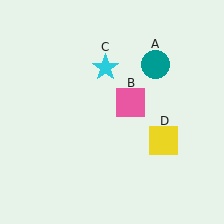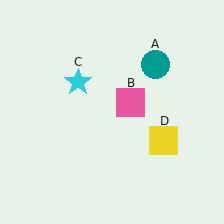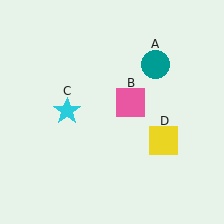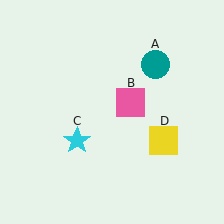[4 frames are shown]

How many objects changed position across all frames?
1 object changed position: cyan star (object C).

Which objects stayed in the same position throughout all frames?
Teal circle (object A) and pink square (object B) and yellow square (object D) remained stationary.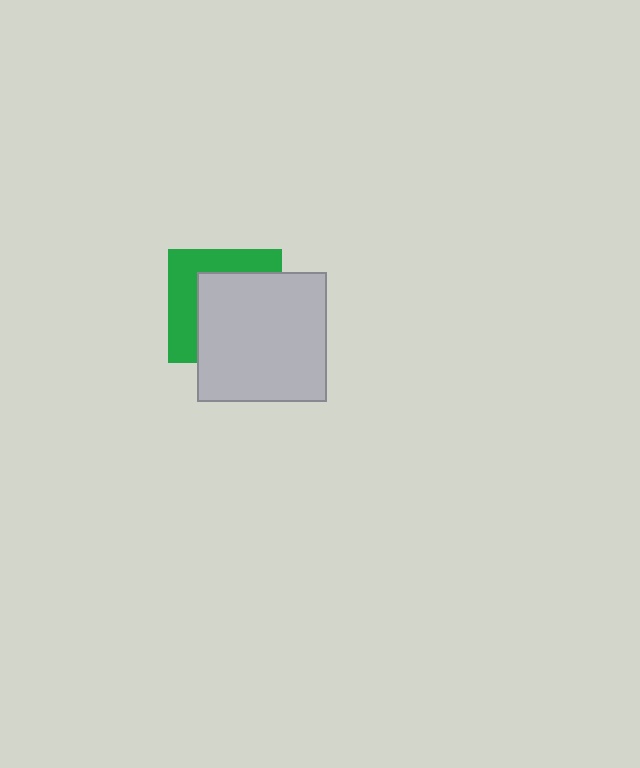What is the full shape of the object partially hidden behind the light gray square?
The partially hidden object is a green square.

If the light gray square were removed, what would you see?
You would see the complete green square.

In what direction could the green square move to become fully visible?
The green square could move toward the upper-left. That would shift it out from behind the light gray square entirely.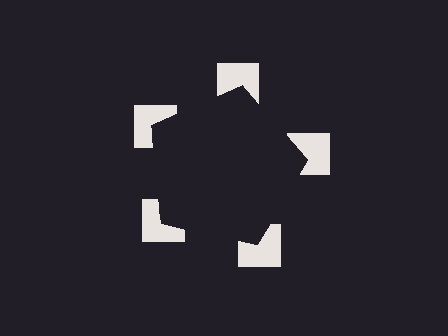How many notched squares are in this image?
There are 5 — one at each vertex of the illusory pentagon.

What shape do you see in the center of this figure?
An illusory pentagon — its edges are inferred from the aligned wedge cuts in the notched squares, not physically drawn.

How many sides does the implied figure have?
5 sides.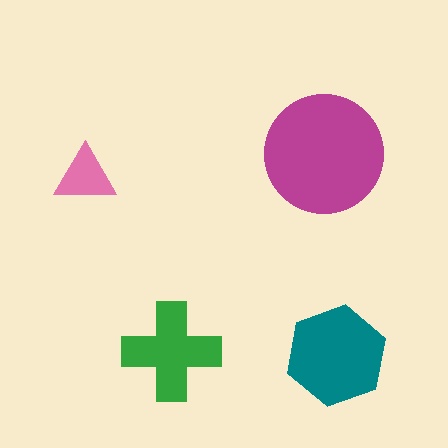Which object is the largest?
The magenta circle.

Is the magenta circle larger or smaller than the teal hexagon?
Larger.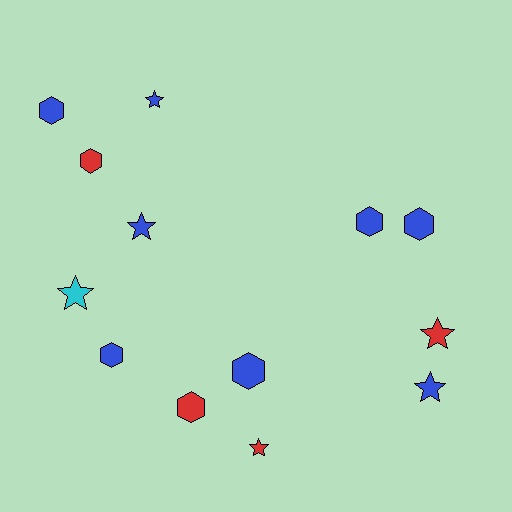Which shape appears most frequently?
Hexagon, with 7 objects.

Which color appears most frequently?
Blue, with 8 objects.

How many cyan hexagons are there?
There are no cyan hexagons.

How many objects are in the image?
There are 13 objects.